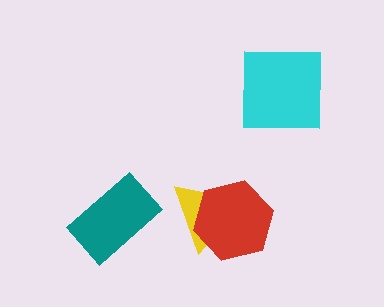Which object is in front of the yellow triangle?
The red hexagon is in front of the yellow triangle.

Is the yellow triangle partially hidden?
Yes, it is partially covered by another shape.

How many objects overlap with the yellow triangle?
1 object overlaps with the yellow triangle.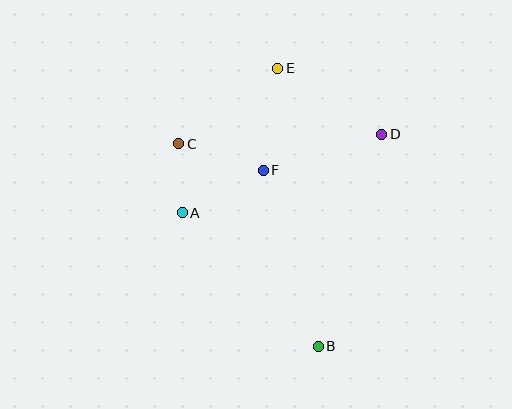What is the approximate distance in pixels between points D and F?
The distance between D and F is approximately 124 pixels.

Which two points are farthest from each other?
Points B and E are farthest from each other.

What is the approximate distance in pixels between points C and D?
The distance between C and D is approximately 203 pixels.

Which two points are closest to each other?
Points A and C are closest to each other.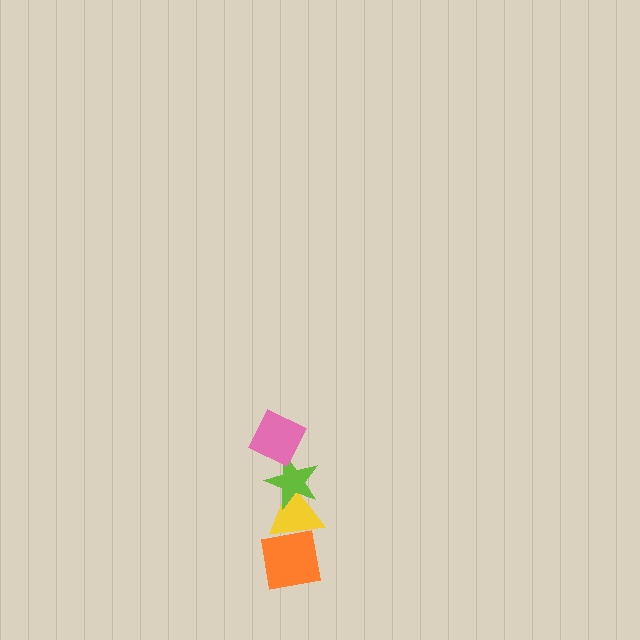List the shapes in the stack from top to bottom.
From top to bottom: the pink diamond, the lime star, the yellow triangle, the orange square.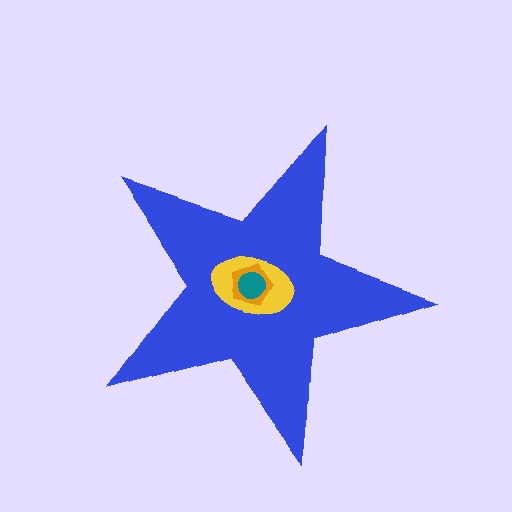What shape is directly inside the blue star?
The yellow ellipse.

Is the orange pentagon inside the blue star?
Yes.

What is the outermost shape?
The blue star.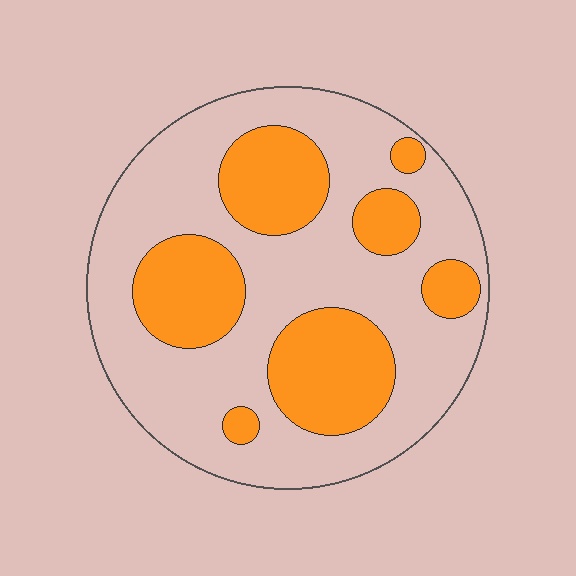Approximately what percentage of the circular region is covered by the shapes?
Approximately 35%.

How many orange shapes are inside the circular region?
7.